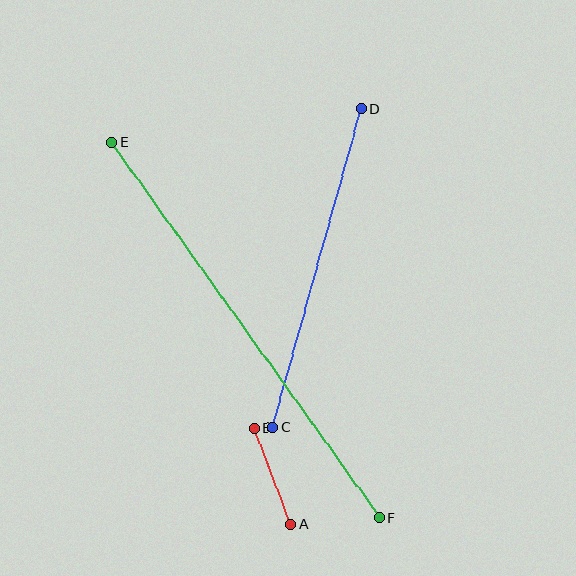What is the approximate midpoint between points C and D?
The midpoint is at approximately (317, 268) pixels.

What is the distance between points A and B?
The distance is approximately 103 pixels.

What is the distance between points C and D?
The distance is approximately 331 pixels.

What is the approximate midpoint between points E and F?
The midpoint is at approximately (245, 330) pixels.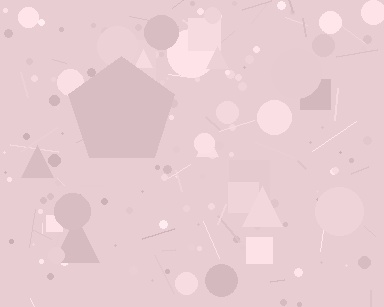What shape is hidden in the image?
A pentagon is hidden in the image.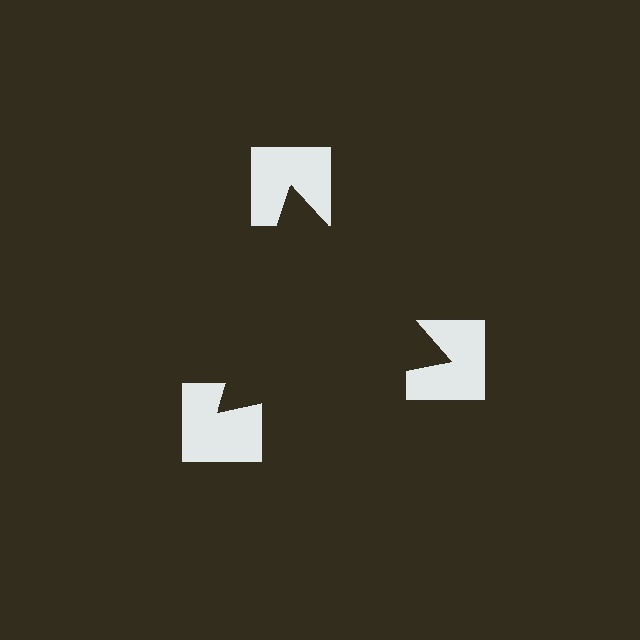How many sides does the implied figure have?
3 sides.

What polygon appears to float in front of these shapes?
An illusory triangle — its edges are inferred from the aligned wedge cuts in the notched squares, not physically drawn.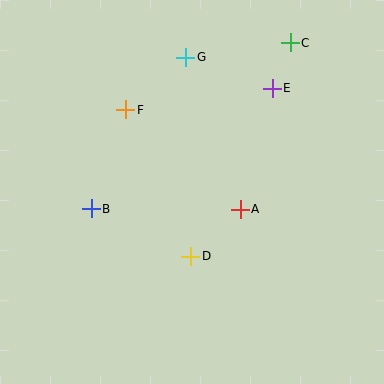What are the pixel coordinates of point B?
Point B is at (91, 209).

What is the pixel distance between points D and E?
The distance between D and E is 187 pixels.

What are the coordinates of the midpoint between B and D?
The midpoint between B and D is at (141, 233).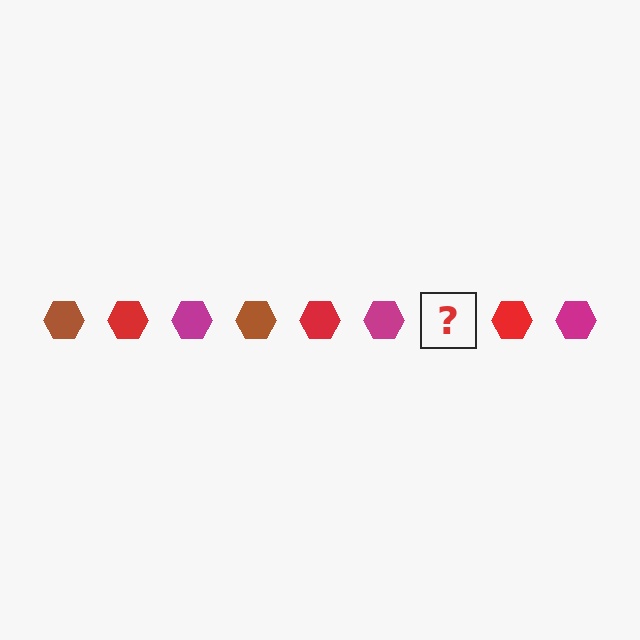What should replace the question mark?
The question mark should be replaced with a brown hexagon.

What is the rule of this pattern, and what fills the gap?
The rule is that the pattern cycles through brown, red, magenta hexagons. The gap should be filled with a brown hexagon.